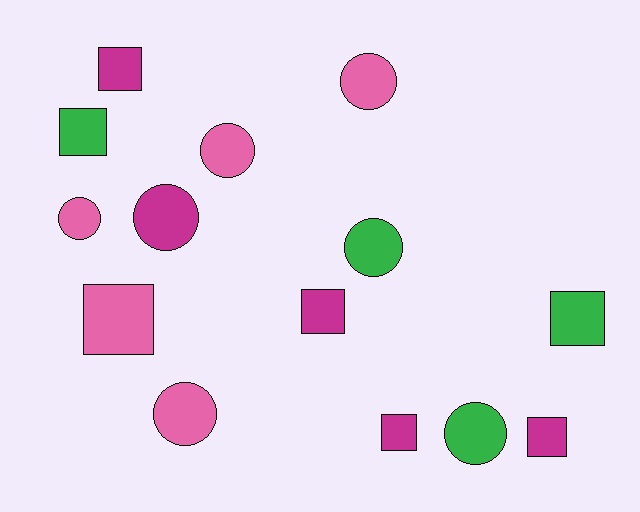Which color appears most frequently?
Pink, with 5 objects.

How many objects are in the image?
There are 14 objects.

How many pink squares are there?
There is 1 pink square.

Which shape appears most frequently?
Circle, with 7 objects.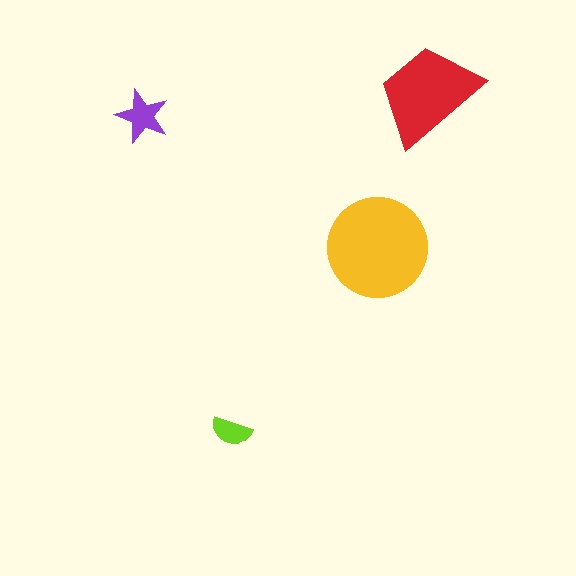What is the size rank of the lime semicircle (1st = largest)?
4th.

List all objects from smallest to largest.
The lime semicircle, the purple star, the red trapezoid, the yellow circle.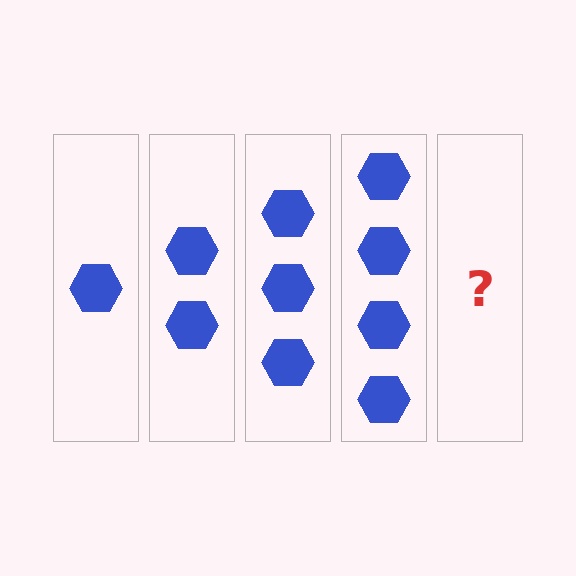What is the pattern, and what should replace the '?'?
The pattern is that each step adds one more hexagon. The '?' should be 5 hexagons.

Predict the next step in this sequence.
The next step is 5 hexagons.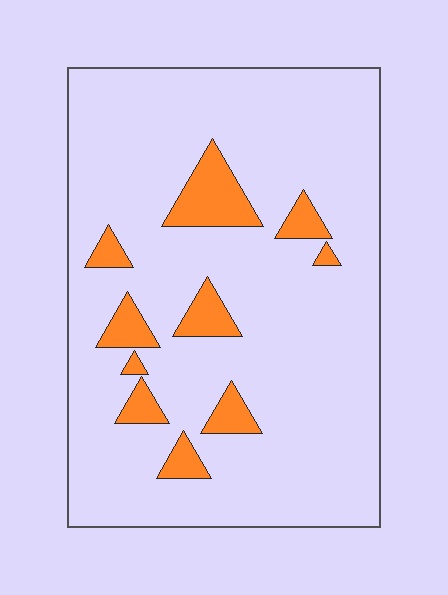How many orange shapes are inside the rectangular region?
10.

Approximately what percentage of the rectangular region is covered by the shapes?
Approximately 10%.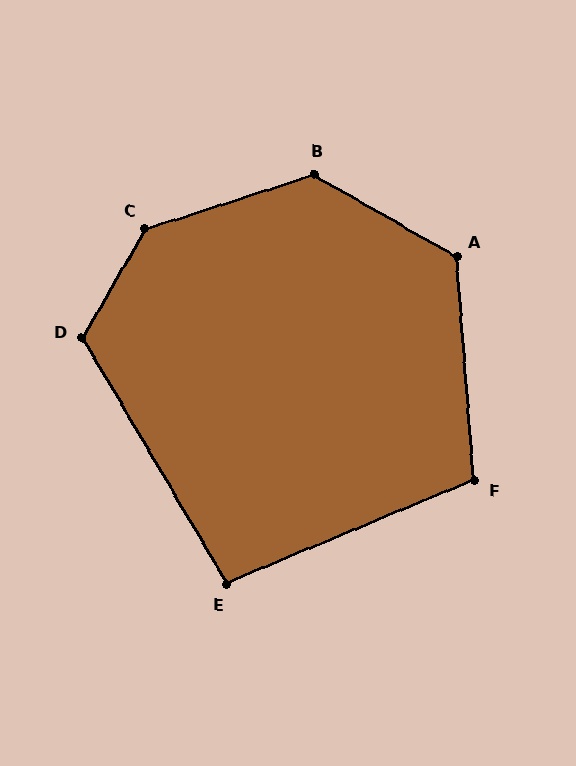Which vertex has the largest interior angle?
C, at approximately 138 degrees.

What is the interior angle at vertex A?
Approximately 125 degrees (obtuse).